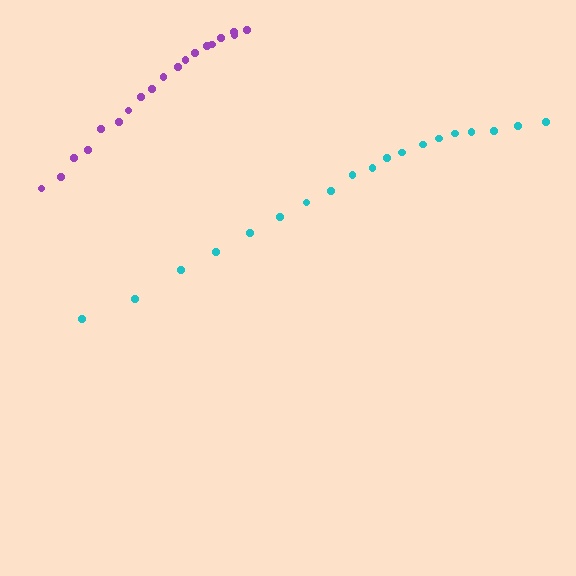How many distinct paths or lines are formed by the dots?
There are 2 distinct paths.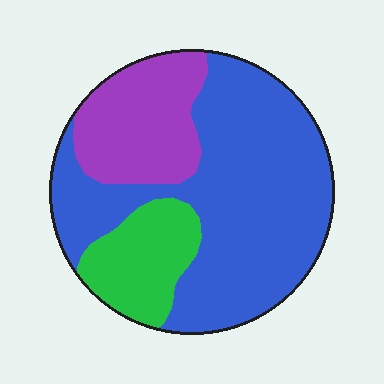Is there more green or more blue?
Blue.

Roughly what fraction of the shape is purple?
Purple takes up about one fifth (1/5) of the shape.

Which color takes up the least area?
Green, at roughly 15%.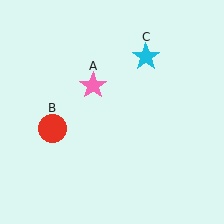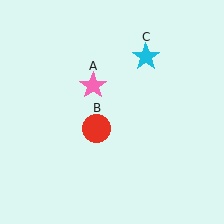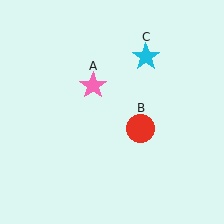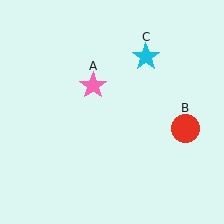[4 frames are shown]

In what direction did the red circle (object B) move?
The red circle (object B) moved right.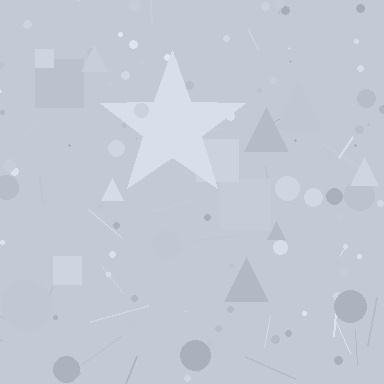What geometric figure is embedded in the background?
A star is embedded in the background.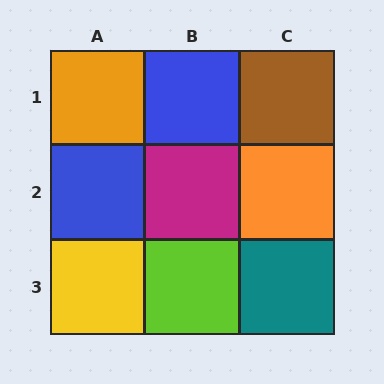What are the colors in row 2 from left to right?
Blue, magenta, orange.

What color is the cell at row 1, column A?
Orange.